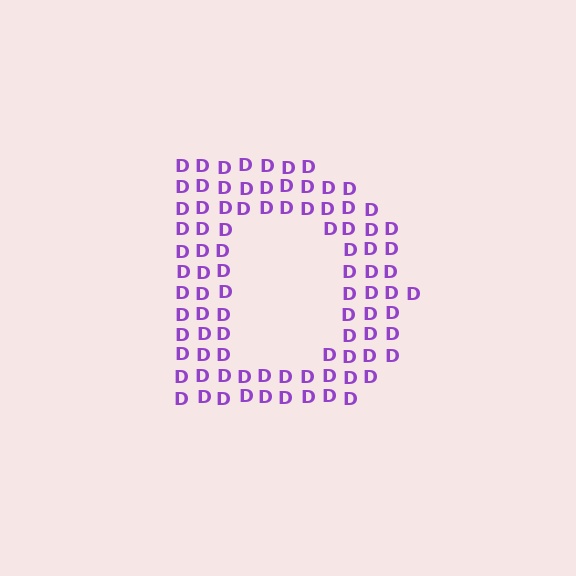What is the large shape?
The large shape is the letter D.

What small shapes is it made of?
It is made of small letter D's.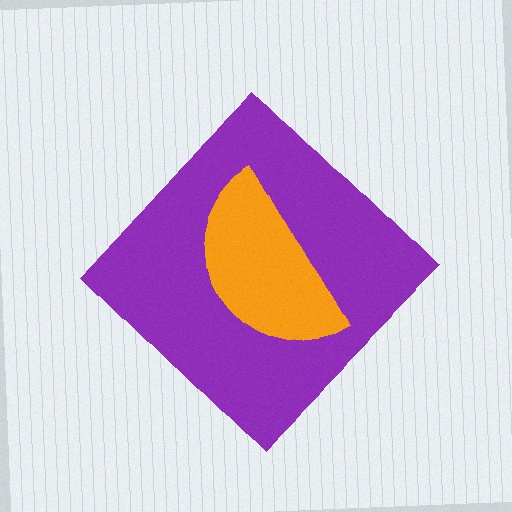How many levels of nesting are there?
2.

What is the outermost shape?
The purple diamond.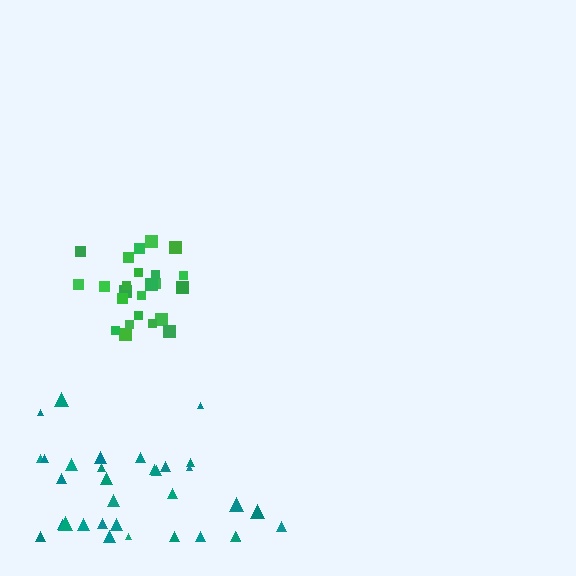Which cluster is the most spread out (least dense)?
Teal.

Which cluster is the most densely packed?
Green.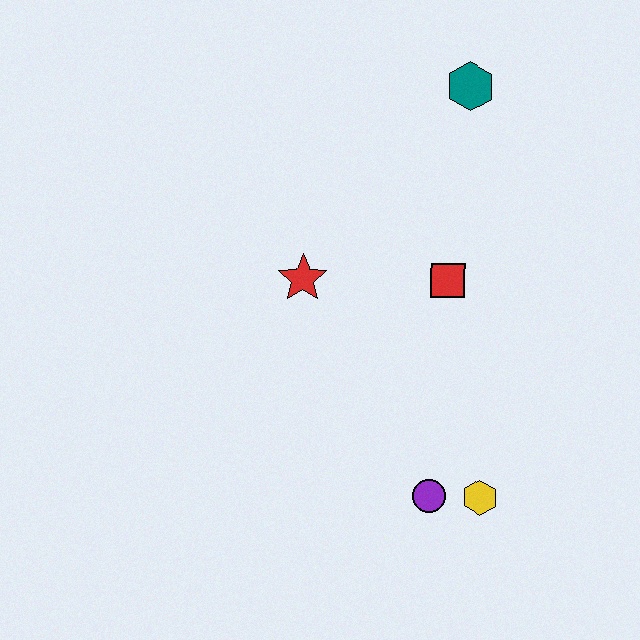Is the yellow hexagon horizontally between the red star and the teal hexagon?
No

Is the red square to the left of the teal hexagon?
Yes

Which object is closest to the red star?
The red square is closest to the red star.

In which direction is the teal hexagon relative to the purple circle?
The teal hexagon is above the purple circle.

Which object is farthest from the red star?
The yellow hexagon is farthest from the red star.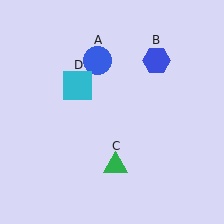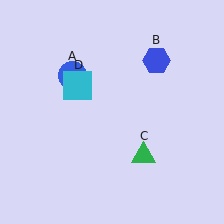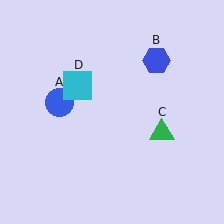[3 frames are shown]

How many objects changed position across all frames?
2 objects changed position: blue circle (object A), green triangle (object C).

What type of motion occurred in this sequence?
The blue circle (object A), green triangle (object C) rotated counterclockwise around the center of the scene.